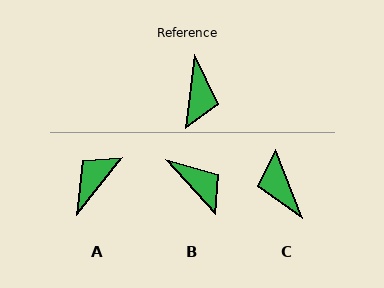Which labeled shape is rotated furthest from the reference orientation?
C, about 152 degrees away.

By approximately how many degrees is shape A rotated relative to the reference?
Approximately 148 degrees counter-clockwise.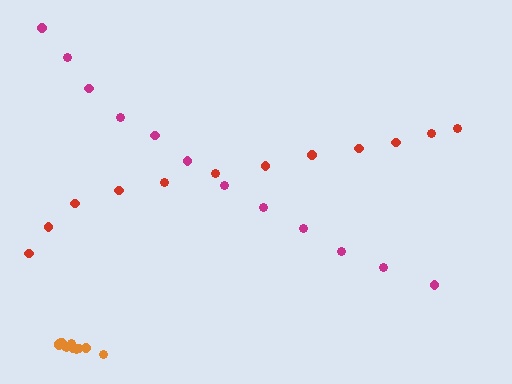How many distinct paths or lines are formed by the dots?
There are 3 distinct paths.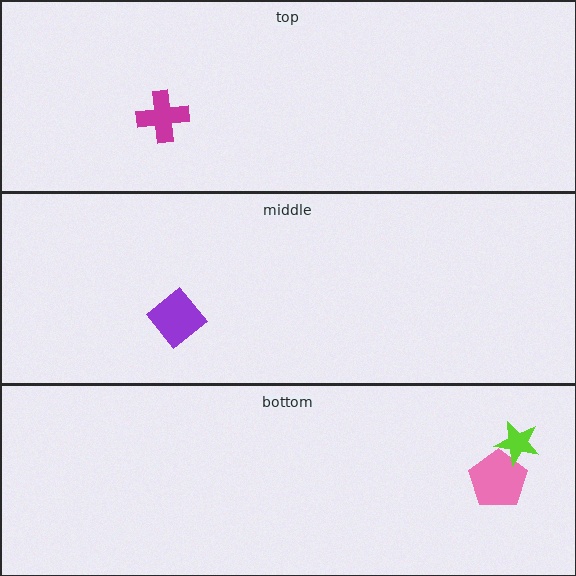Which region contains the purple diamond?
The middle region.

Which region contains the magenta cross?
The top region.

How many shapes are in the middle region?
1.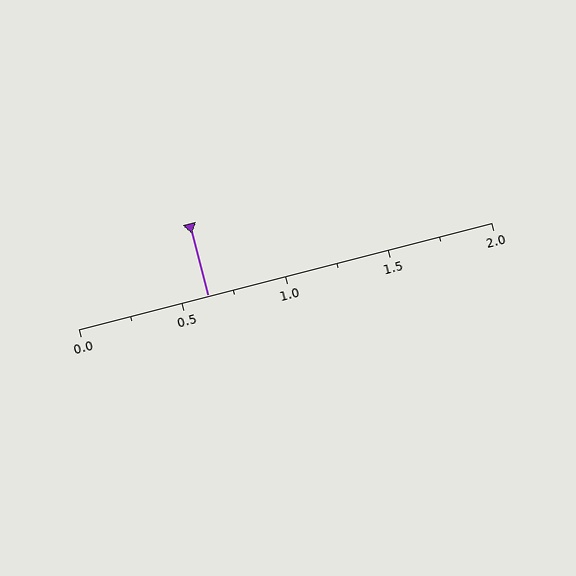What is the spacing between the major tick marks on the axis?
The major ticks are spaced 0.5 apart.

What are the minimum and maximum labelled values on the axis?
The axis runs from 0.0 to 2.0.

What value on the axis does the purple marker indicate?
The marker indicates approximately 0.62.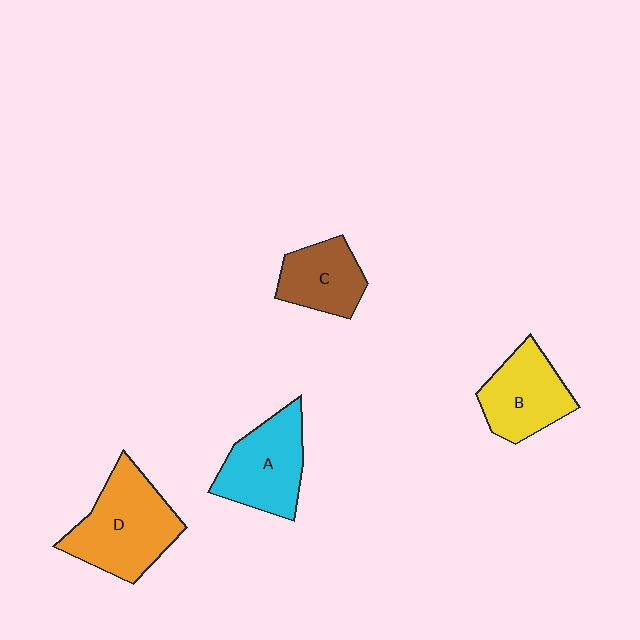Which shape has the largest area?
Shape D (orange).